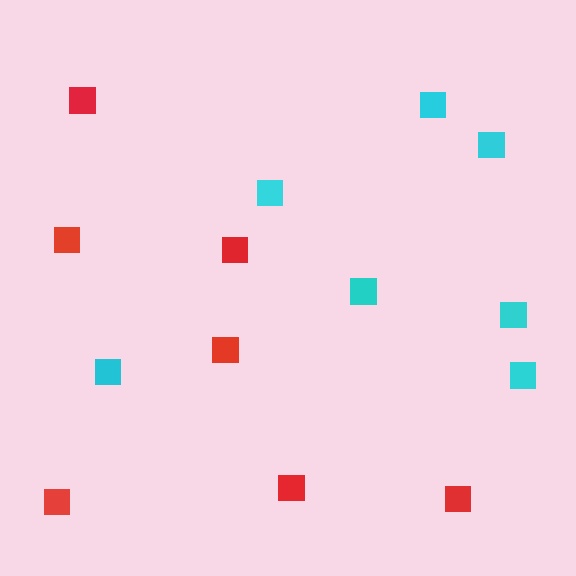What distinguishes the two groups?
There are 2 groups: one group of cyan squares (7) and one group of red squares (7).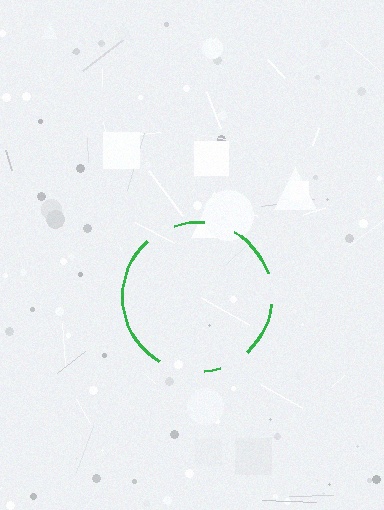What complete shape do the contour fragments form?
The contour fragments form a circle.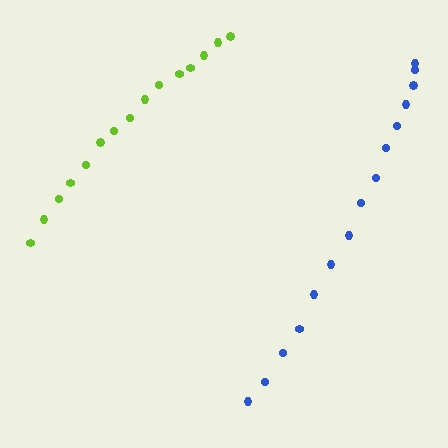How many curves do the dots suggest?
There are 2 distinct paths.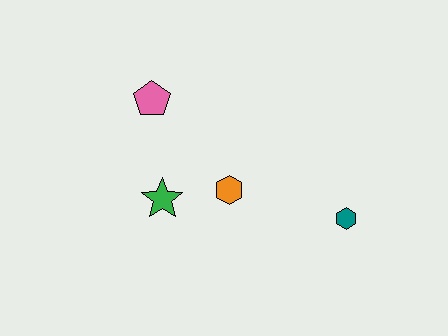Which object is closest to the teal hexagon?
The orange hexagon is closest to the teal hexagon.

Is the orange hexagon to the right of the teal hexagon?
No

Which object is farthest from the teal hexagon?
The pink pentagon is farthest from the teal hexagon.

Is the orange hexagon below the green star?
No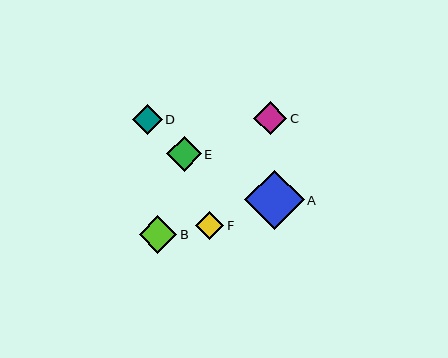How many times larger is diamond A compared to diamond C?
Diamond A is approximately 1.8 times the size of diamond C.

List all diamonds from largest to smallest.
From largest to smallest: A, B, E, C, D, F.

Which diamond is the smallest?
Diamond F is the smallest with a size of approximately 28 pixels.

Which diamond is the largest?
Diamond A is the largest with a size of approximately 59 pixels.